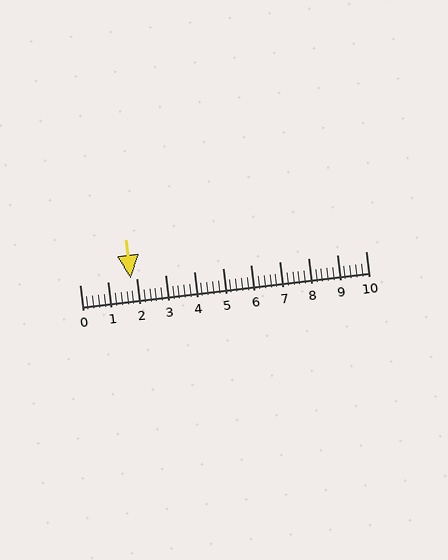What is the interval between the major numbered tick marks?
The major tick marks are spaced 1 units apart.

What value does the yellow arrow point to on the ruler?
The yellow arrow points to approximately 1.8.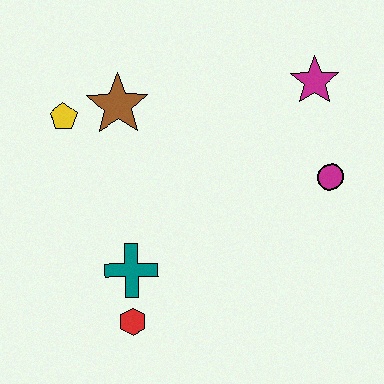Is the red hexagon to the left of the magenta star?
Yes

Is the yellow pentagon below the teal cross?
No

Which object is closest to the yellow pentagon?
The brown star is closest to the yellow pentagon.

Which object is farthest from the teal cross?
The magenta star is farthest from the teal cross.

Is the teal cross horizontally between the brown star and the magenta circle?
Yes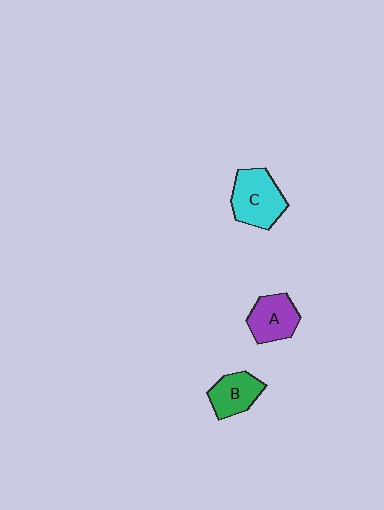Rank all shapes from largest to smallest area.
From largest to smallest: C (cyan), A (purple), B (green).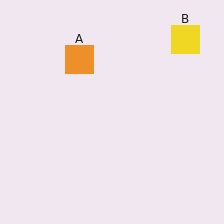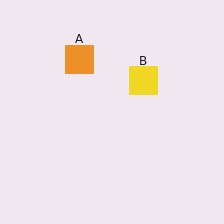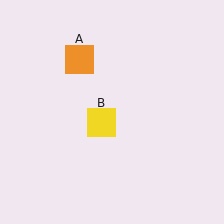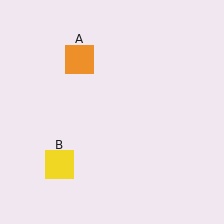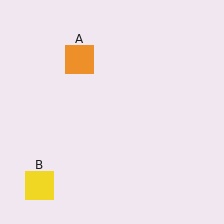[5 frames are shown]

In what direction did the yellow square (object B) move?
The yellow square (object B) moved down and to the left.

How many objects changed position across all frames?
1 object changed position: yellow square (object B).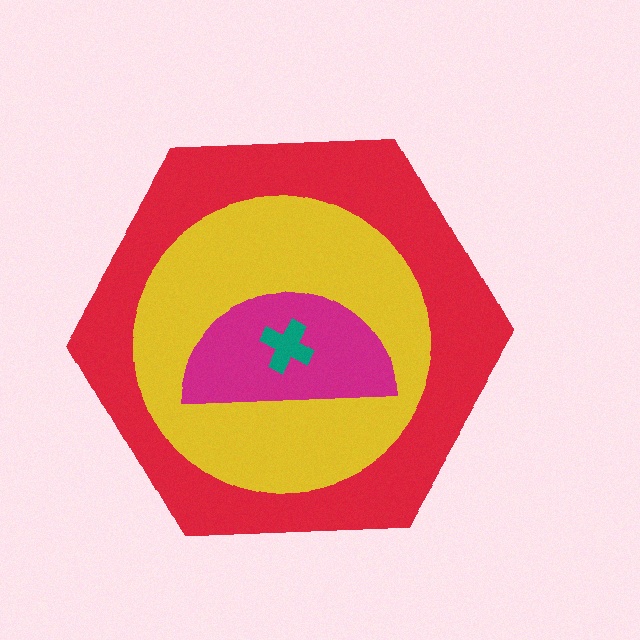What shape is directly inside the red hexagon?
The yellow circle.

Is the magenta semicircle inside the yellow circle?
Yes.